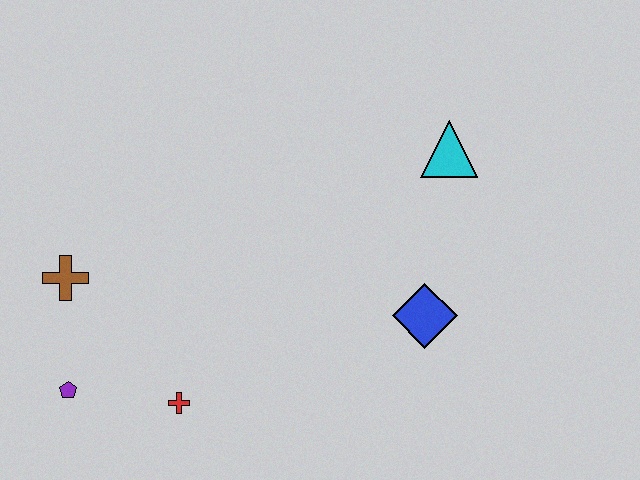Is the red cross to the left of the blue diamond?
Yes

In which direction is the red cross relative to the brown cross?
The red cross is below the brown cross.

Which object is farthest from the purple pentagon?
The cyan triangle is farthest from the purple pentagon.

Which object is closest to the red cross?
The purple pentagon is closest to the red cross.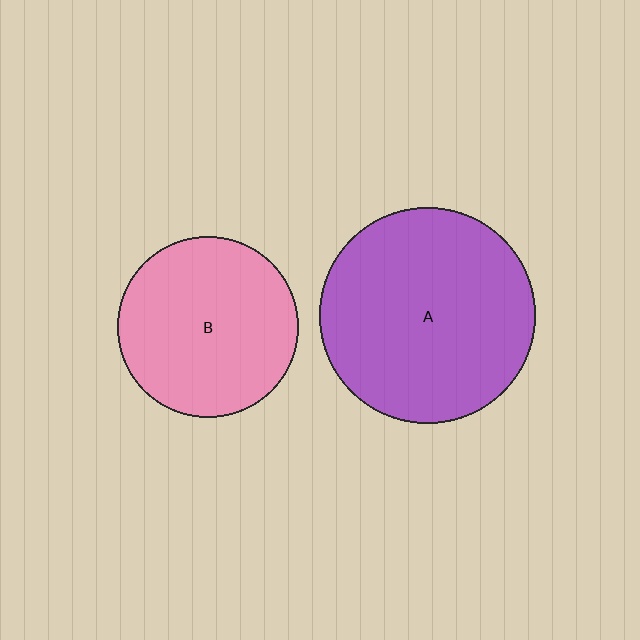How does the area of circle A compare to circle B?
Approximately 1.4 times.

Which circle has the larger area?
Circle A (purple).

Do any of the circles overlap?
No, none of the circles overlap.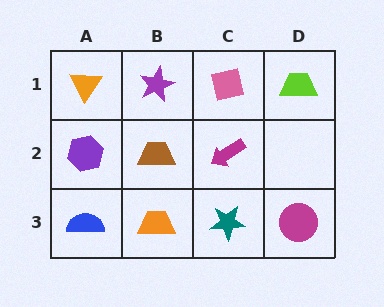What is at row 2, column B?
A brown trapezoid.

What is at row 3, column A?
A blue semicircle.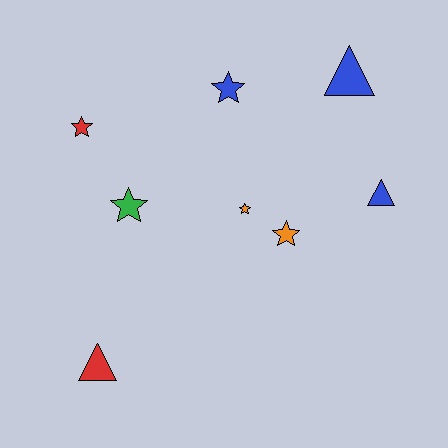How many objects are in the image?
There are 8 objects.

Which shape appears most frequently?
Star, with 5 objects.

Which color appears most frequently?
Blue, with 3 objects.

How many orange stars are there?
There are 2 orange stars.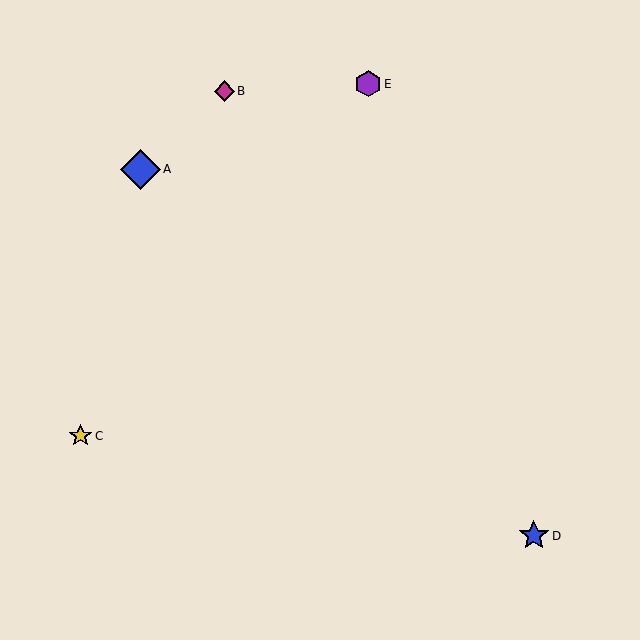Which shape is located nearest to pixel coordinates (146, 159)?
The blue diamond (labeled A) at (140, 169) is nearest to that location.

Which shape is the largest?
The blue diamond (labeled A) is the largest.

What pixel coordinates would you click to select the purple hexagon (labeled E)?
Click at (368, 84) to select the purple hexagon E.